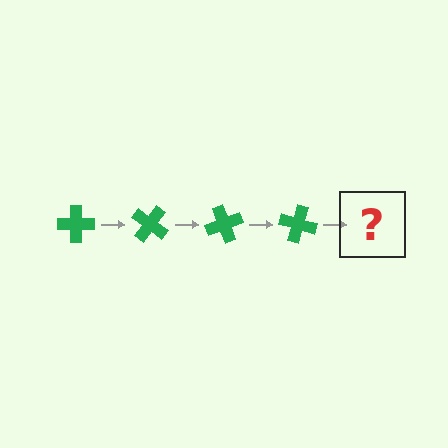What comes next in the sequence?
The next element should be a green cross rotated 140 degrees.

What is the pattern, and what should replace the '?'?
The pattern is that the cross rotates 35 degrees each step. The '?' should be a green cross rotated 140 degrees.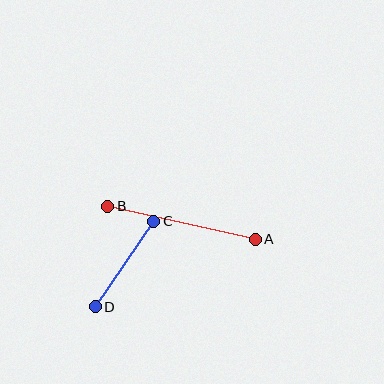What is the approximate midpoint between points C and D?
The midpoint is at approximately (125, 264) pixels.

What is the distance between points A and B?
The distance is approximately 151 pixels.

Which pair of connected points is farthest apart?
Points A and B are farthest apart.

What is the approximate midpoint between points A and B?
The midpoint is at approximately (182, 223) pixels.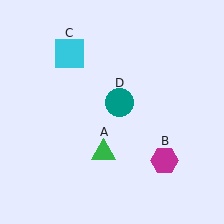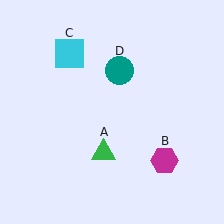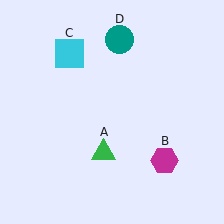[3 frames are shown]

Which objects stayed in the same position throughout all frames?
Green triangle (object A) and magenta hexagon (object B) and cyan square (object C) remained stationary.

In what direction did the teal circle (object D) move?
The teal circle (object D) moved up.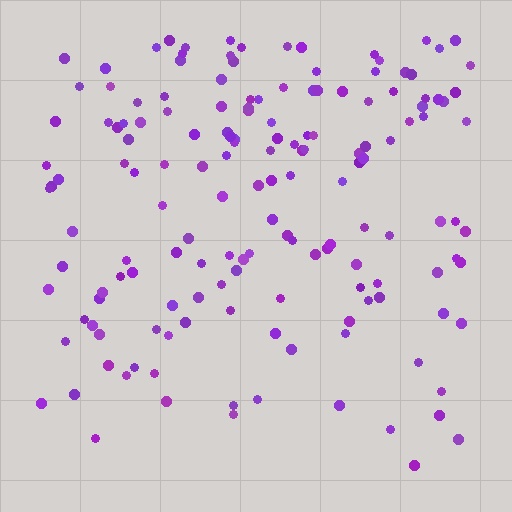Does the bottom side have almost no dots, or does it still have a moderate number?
Still a moderate number, just noticeably fewer than the top.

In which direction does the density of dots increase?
From bottom to top, with the top side densest.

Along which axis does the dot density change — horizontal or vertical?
Vertical.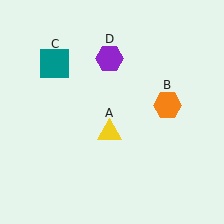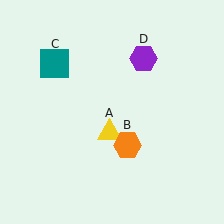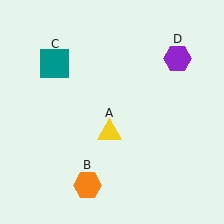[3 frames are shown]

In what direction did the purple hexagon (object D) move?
The purple hexagon (object D) moved right.